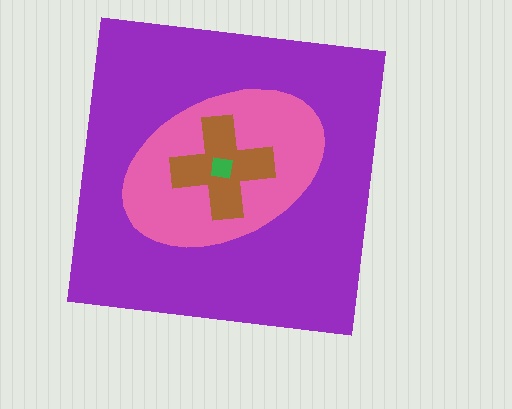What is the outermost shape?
The purple square.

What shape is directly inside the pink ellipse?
The brown cross.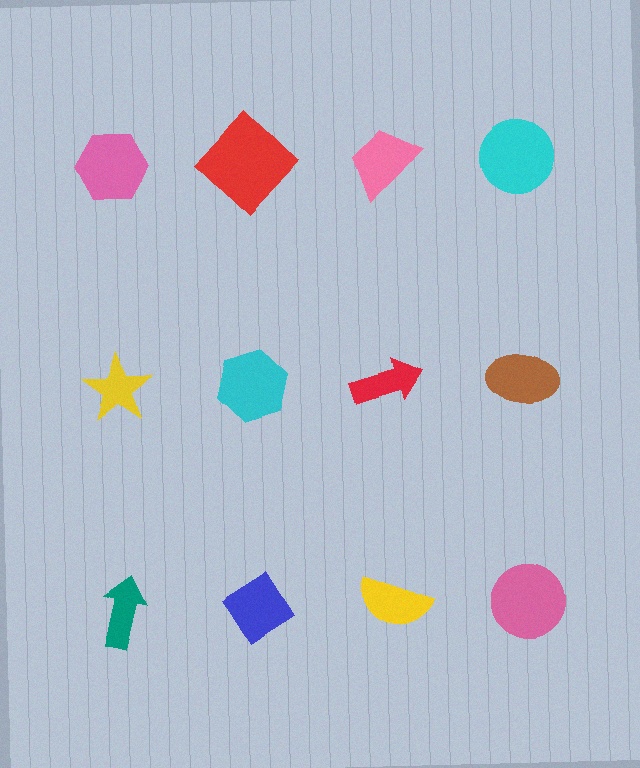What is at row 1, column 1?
A pink hexagon.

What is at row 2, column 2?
A cyan hexagon.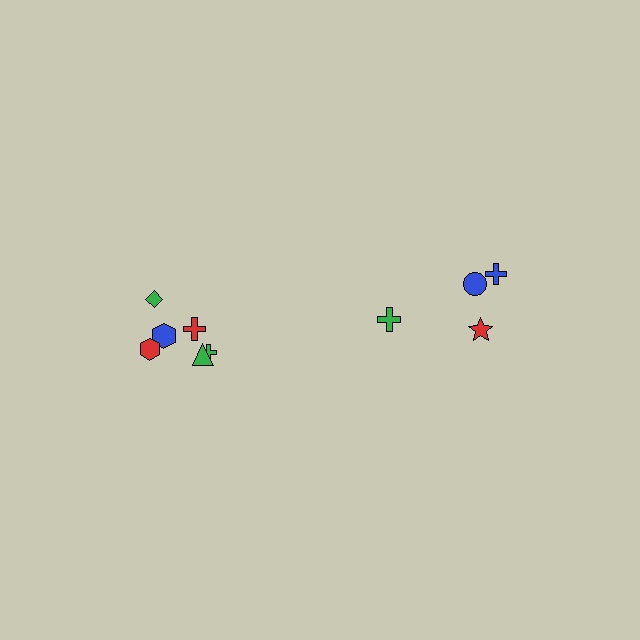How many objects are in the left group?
There are 6 objects.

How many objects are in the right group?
There are 4 objects.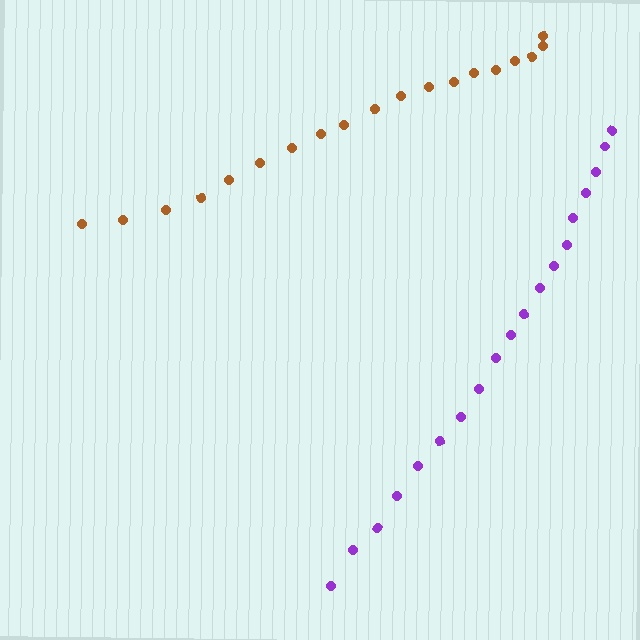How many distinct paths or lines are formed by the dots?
There are 2 distinct paths.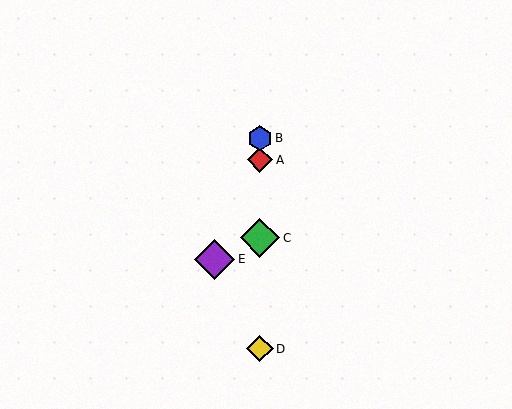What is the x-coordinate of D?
Object D is at x≈260.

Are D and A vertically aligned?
Yes, both are at x≈260.